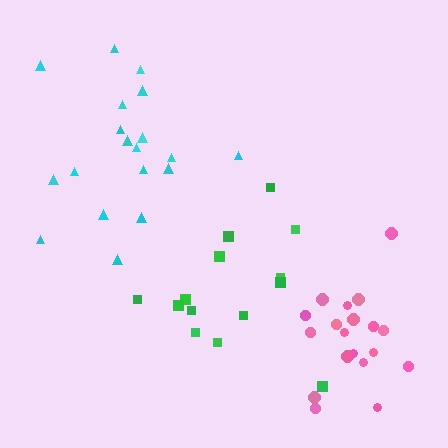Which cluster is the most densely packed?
Pink.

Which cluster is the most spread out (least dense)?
Green.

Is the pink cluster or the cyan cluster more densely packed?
Pink.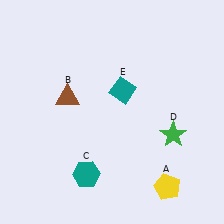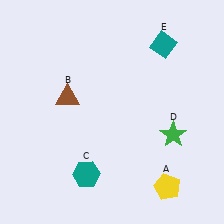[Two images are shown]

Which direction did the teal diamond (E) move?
The teal diamond (E) moved up.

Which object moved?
The teal diamond (E) moved up.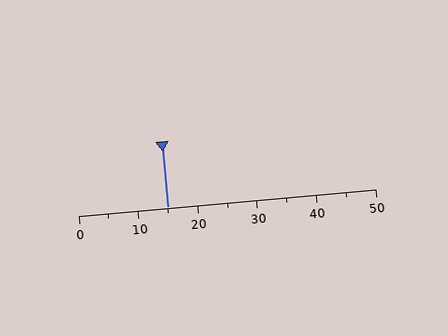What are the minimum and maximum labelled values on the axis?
The axis runs from 0 to 50.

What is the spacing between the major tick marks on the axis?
The major ticks are spaced 10 apart.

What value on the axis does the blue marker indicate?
The marker indicates approximately 15.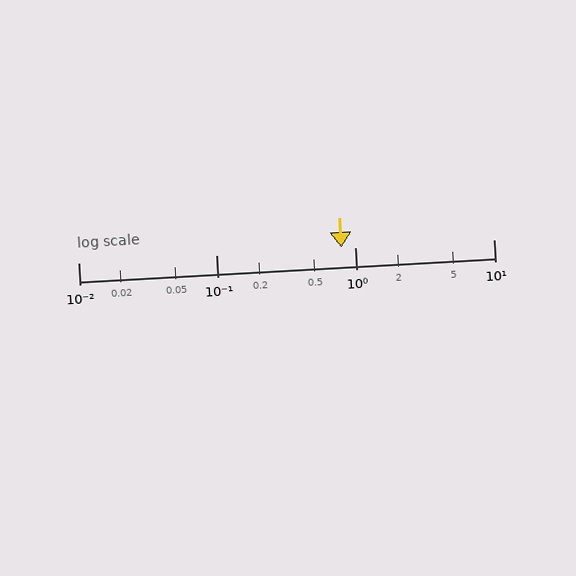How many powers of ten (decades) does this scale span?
The scale spans 3 decades, from 0.01 to 10.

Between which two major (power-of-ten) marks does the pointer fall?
The pointer is between 0.1 and 1.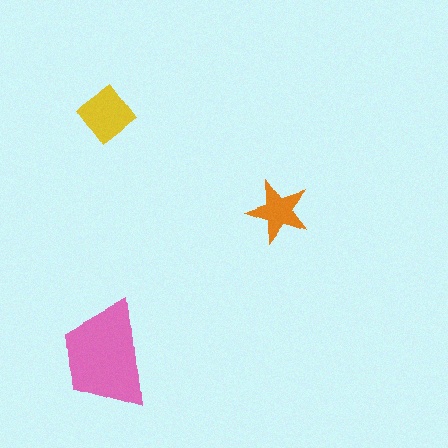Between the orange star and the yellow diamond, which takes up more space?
The yellow diamond.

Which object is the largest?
The pink trapezoid.